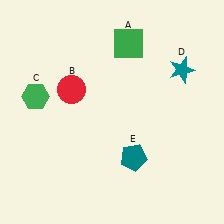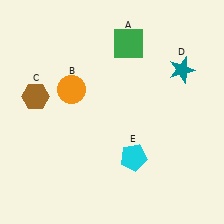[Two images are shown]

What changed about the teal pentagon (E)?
In Image 1, E is teal. In Image 2, it changed to cyan.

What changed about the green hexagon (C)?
In Image 1, C is green. In Image 2, it changed to brown.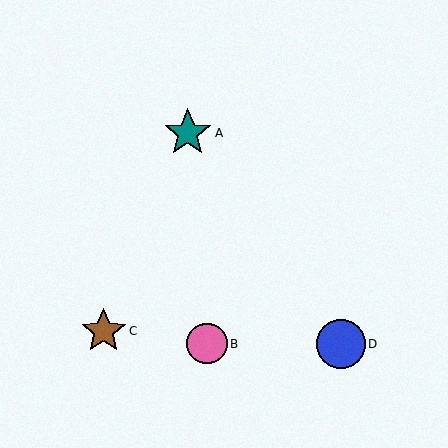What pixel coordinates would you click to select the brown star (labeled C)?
Click at (104, 331) to select the brown star C.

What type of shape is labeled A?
Shape A is a teal star.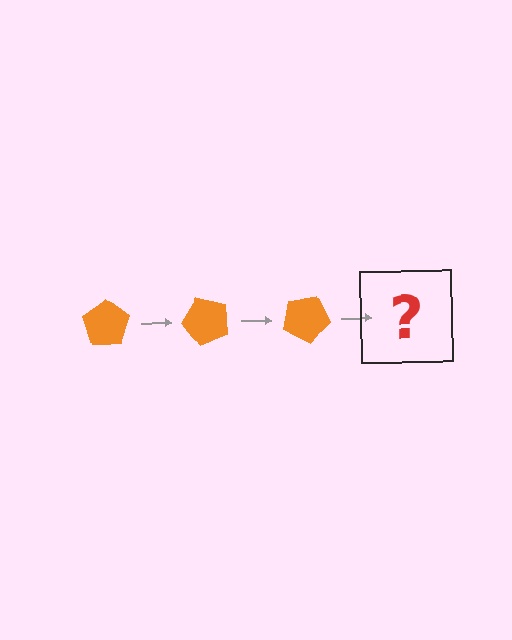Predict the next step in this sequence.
The next step is an orange pentagon rotated 150 degrees.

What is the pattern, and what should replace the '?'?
The pattern is that the pentagon rotates 50 degrees each step. The '?' should be an orange pentagon rotated 150 degrees.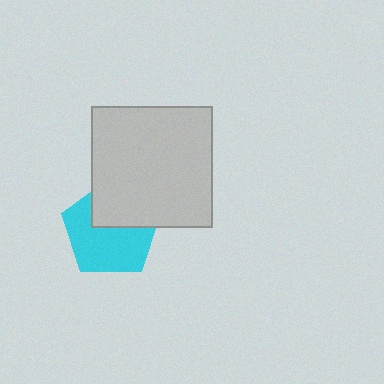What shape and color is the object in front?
The object in front is a light gray square.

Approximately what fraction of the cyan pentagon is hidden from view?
Roughly 37% of the cyan pentagon is hidden behind the light gray square.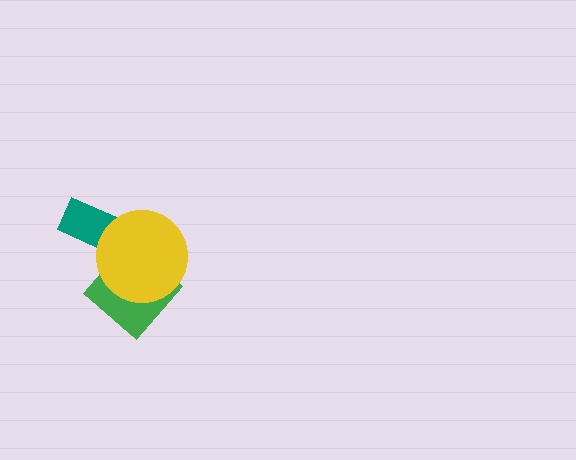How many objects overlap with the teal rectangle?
1 object overlaps with the teal rectangle.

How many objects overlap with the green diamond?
1 object overlaps with the green diamond.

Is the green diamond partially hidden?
Yes, it is partially covered by another shape.